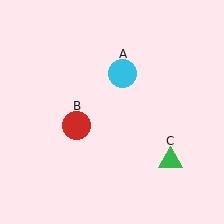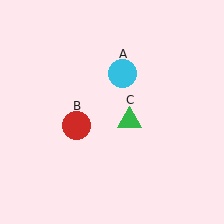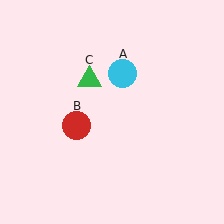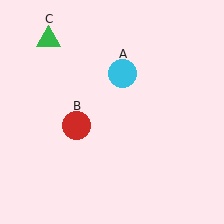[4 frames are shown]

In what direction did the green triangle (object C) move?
The green triangle (object C) moved up and to the left.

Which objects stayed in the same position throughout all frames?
Cyan circle (object A) and red circle (object B) remained stationary.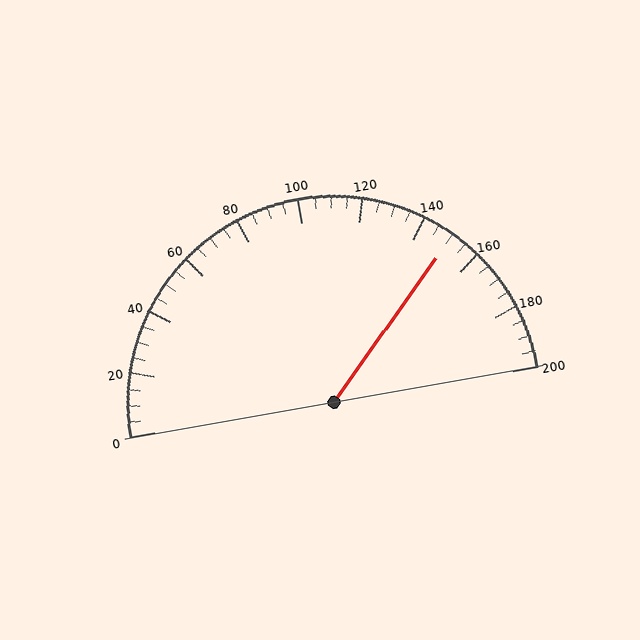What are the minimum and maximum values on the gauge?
The gauge ranges from 0 to 200.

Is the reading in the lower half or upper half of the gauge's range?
The reading is in the upper half of the range (0 to 200).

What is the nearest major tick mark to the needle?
The nearest major tick mark is 160.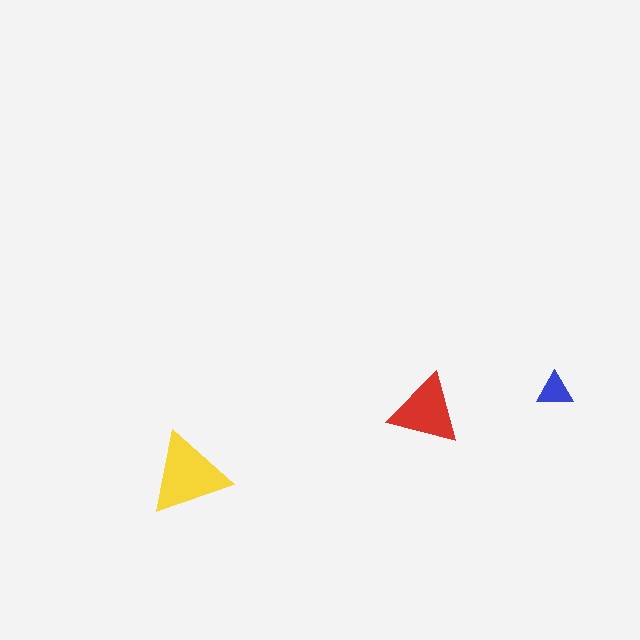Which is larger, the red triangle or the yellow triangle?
The yellow one.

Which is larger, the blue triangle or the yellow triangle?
The yellow one.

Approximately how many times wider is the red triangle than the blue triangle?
About 2 times wider.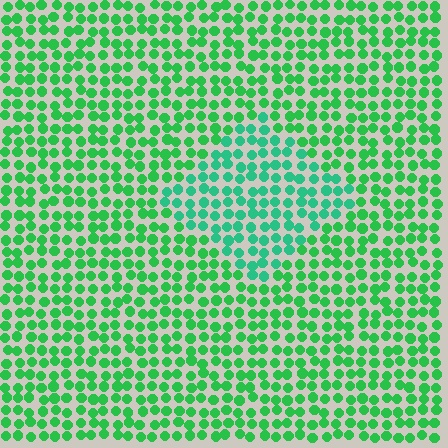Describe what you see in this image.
The image is filled with small green elements in a uniform arrangement. A diamond-shaped region is visible where the elements are tinted to a slightly different hue, forming a subtle color boundary.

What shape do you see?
I see a diamond.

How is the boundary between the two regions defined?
The boundary is defined purely by a slight shift in hue (about 24 degrees). Spacing, size, and orientation are identical on both sides.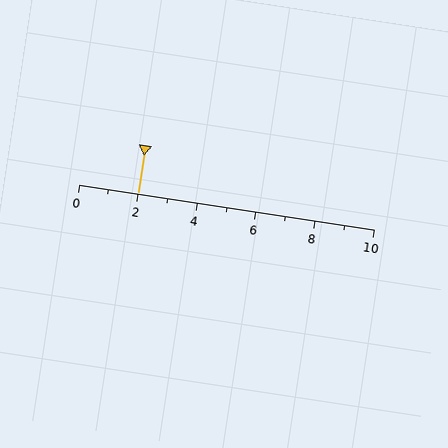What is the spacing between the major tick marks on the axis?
The major ticks are spaced 2 apart.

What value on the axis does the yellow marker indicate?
The marker indicates approximately 2.